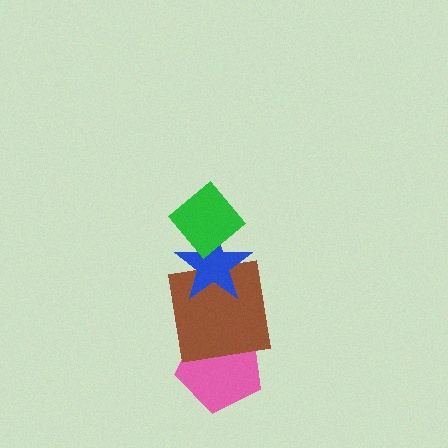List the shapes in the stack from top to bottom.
From top to bottom: the green diamond, the blue star, the brown square, the pink pentagon.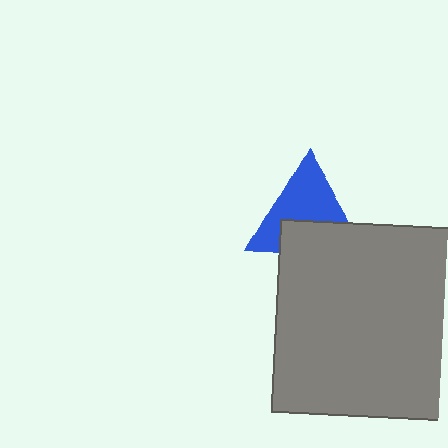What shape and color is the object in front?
The object in front is a gray square.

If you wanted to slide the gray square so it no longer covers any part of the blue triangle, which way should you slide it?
Slide it down — that is the most direct way to separate the two shapes.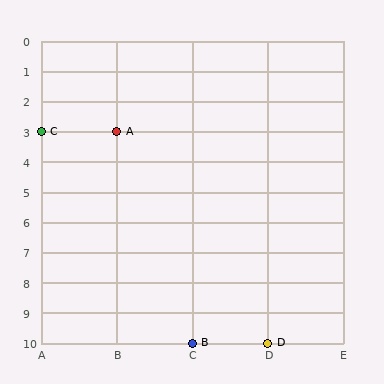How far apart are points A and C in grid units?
Points A and C are 1 column apart.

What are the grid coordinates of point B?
Point B is at grid coordinates (C, 10).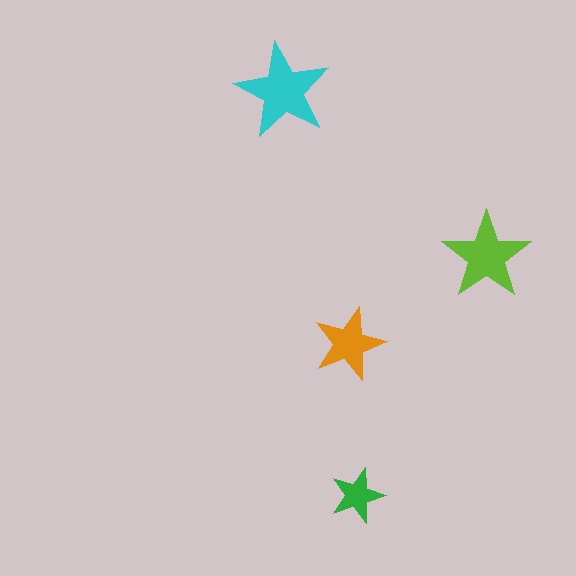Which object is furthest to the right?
The lime star is rightmost.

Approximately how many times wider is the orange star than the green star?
About 1.5 times wider.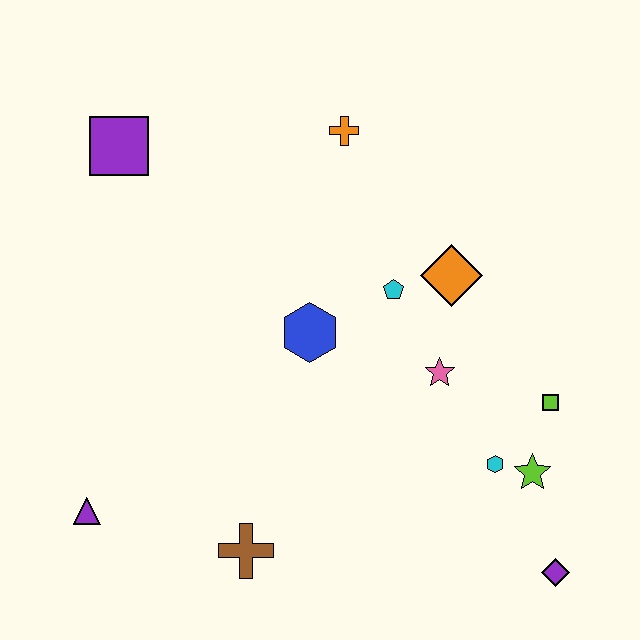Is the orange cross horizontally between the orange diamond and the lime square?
No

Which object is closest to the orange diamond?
The cyan pentagon is closest to the orange diamond.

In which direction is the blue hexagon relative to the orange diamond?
The blue hexagon is to the left of the orange diamond.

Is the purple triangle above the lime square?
No